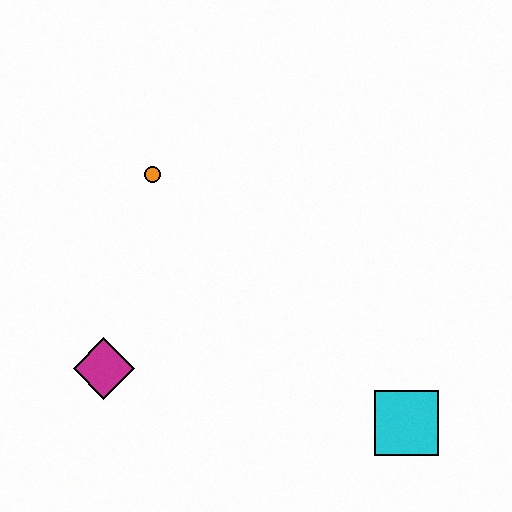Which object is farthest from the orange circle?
The cyan square is farthest from the orange circle.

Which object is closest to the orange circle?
The magenta diamond is closest to the orange circle.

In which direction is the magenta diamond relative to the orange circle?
The magenta diamond is below the orange circle.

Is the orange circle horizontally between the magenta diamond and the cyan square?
Yes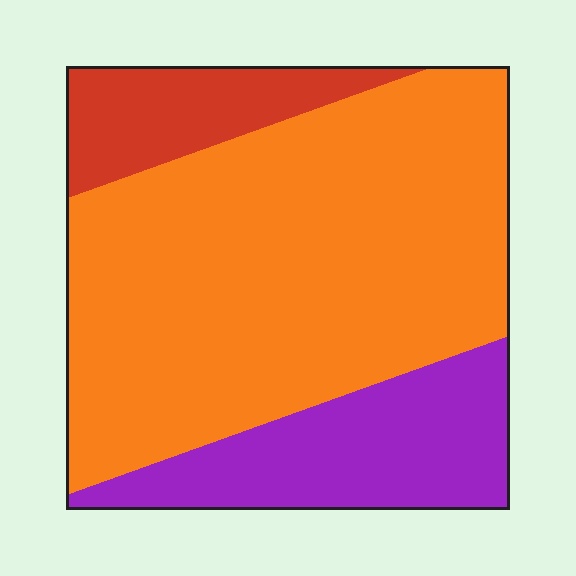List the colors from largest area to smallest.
From largest to smallest: orange, purple, red.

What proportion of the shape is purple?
Purple takes up about one fifth (1/5) of the shape.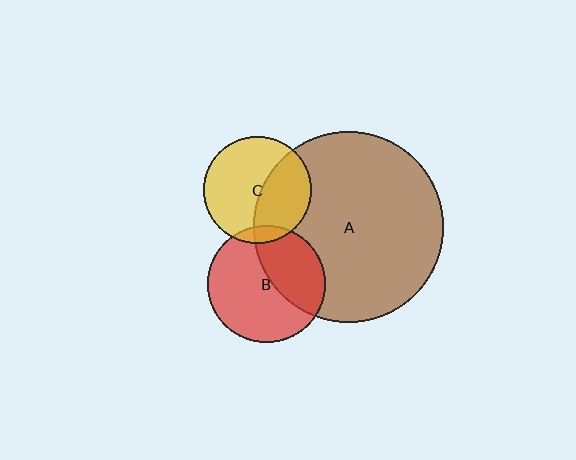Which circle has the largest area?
Circle A (brown).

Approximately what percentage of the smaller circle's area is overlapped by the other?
Approximately 40%.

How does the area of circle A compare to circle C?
Approximately 3.1 times.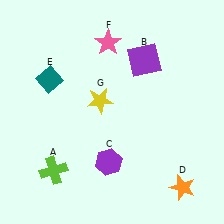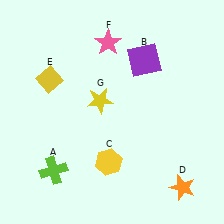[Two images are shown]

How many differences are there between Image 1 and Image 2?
There are 2 differences between the two images.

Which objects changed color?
C changed from purple to yellow. E changed from teal to yellow.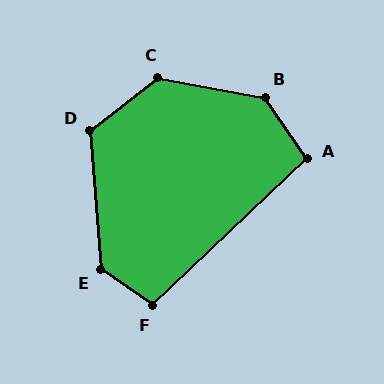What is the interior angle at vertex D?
Approximately 123 degrees (obtuse).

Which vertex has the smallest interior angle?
A, at approximately 99 degrees.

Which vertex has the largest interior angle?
B, at approximately 135 degrees.